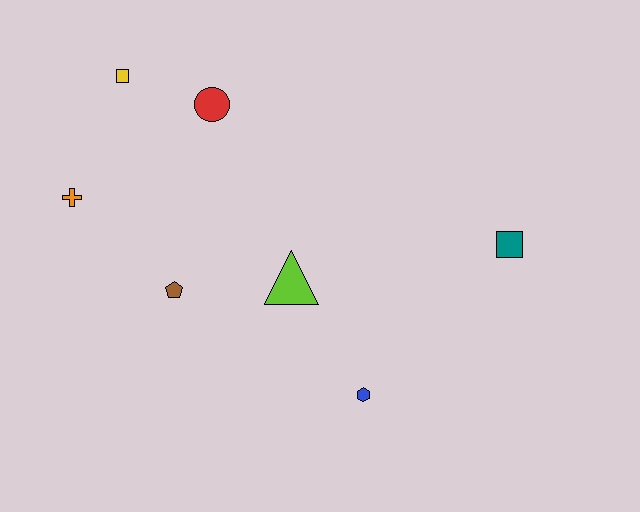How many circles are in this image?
There is 1 circle.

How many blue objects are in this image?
There is 1 blue object.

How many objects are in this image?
There are 7 objects.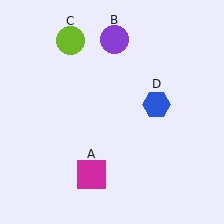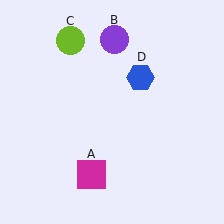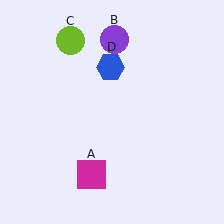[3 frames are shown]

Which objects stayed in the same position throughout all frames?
Magenta square (object A) and purple circle (object B) and lime circle (object C) remained stationary.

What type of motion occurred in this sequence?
The blue hexagon (object D) rotated counterclockwise around the center of the scene.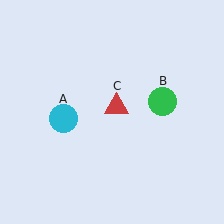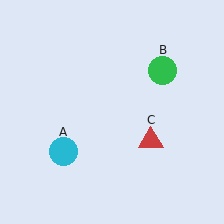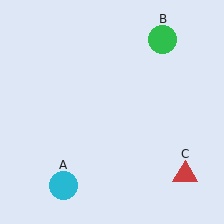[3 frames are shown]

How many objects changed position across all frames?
3 objects changed position: cyan circle (object A), green circle (object B), red triangle (object C).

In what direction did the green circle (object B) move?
The green circle (object B) moved up.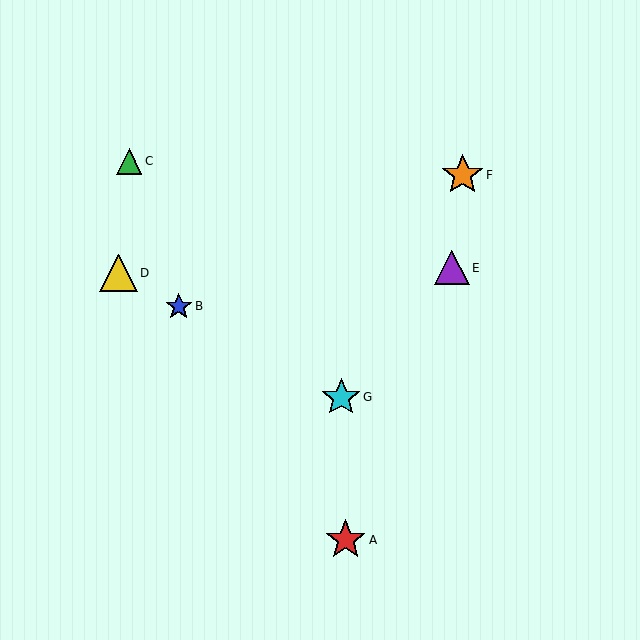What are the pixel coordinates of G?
Object G is at (341, 397).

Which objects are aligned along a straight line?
Objects B, D, G are aligned along a straight line.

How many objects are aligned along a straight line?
3 objects (B, D, G) are aligned along a straight line.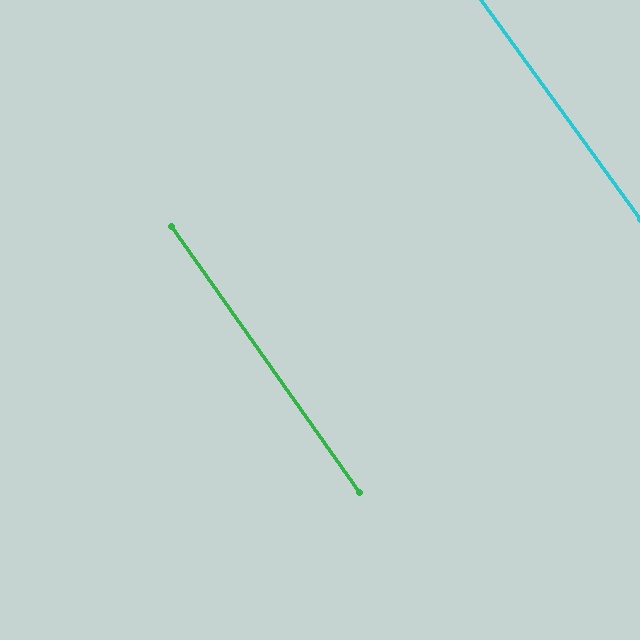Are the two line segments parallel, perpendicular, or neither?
Parallel — their directions differ by only 0.4°.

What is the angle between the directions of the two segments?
Approximately 0 degrees.